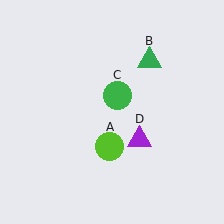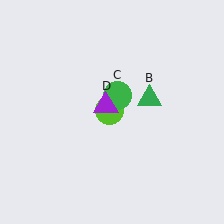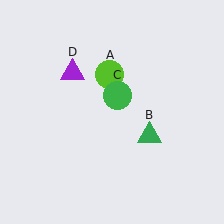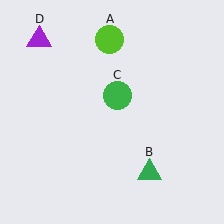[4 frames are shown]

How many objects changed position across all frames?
3 objects changed position: lime circle (object A), green triangle (object B), purple triangle (object D).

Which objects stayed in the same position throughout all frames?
Green circle (object C) remained stationary.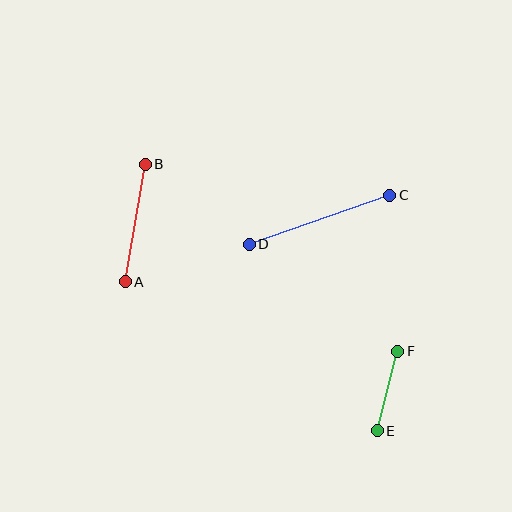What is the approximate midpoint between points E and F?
The midpoint is at approximately (387, 391) pixels.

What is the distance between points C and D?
The distance is approximately 149 pixels.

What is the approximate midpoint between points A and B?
The midpoint is at approximately (135, 223) pixels.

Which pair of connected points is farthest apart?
Points C and D are farthest apart.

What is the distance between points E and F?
The distance is approximately 82 pixels.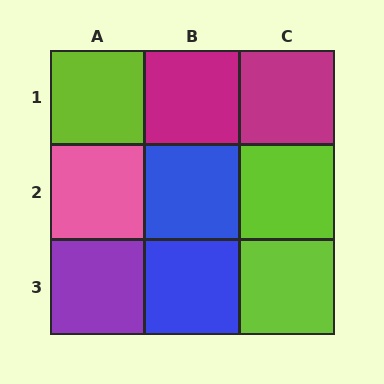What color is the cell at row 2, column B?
Blue.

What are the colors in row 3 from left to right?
Purple, blue, lime.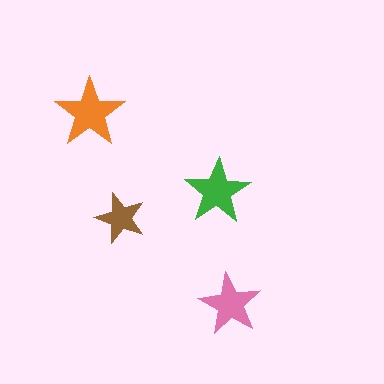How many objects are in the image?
There are 4 objects in the image.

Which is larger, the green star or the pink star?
The green one.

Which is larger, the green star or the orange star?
The orange one.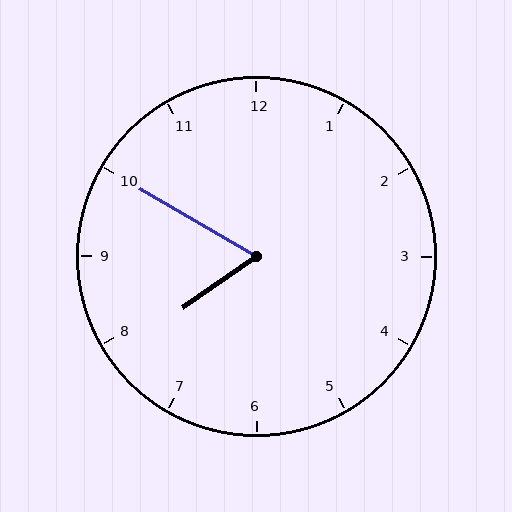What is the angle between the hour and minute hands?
Approximately 65 degrees.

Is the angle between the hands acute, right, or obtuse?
It is acute.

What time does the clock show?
7:50.